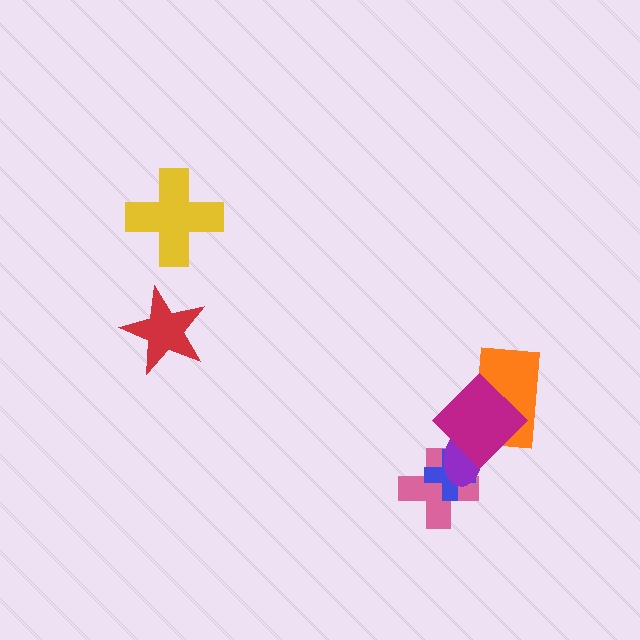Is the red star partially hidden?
No, no other shape covers it.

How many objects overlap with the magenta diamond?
3 objects overlap with the magenta diamond.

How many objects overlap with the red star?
0 objects overlap with the red star.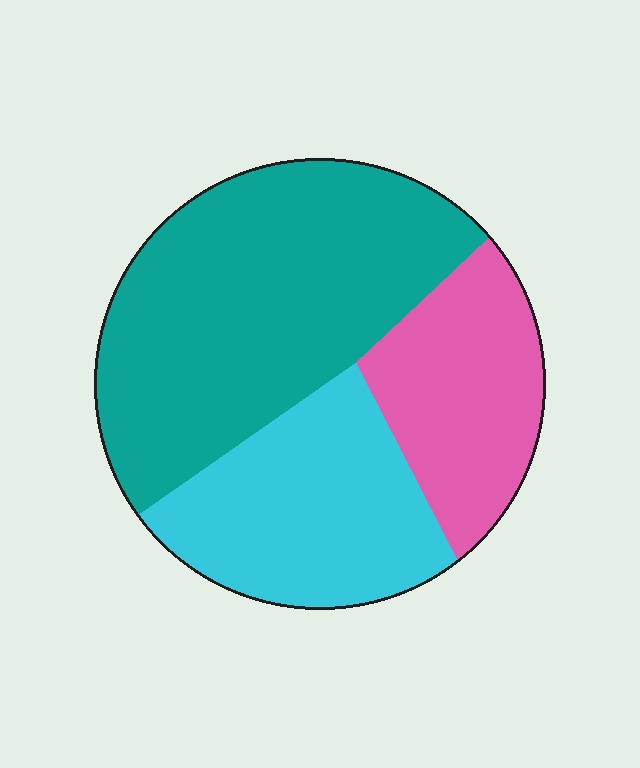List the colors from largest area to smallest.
From largest to smallest: teal, cyan, pink.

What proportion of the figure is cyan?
Cyan covers about 30% of the figure.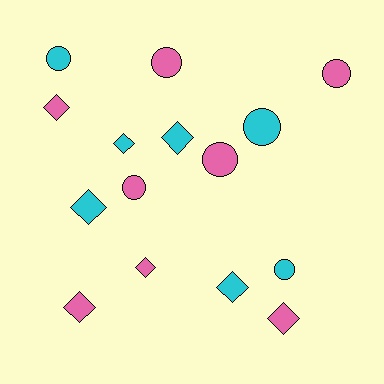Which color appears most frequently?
Pink, with 8 objects.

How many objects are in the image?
There are 15 objects.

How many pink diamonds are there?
There are 4 pink diamonds.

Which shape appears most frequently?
Diamond, with 8 objects.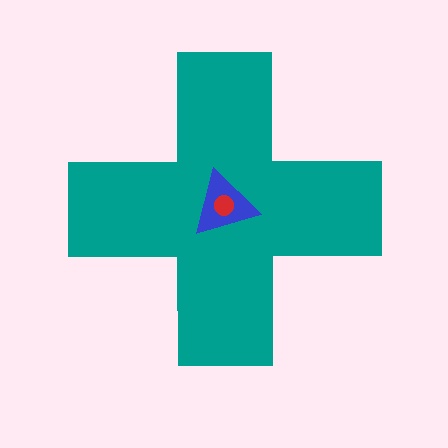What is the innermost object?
The red circle.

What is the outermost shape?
The teal cross.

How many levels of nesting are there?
3.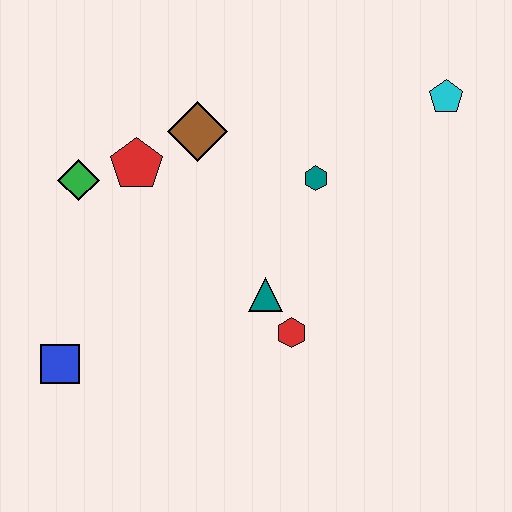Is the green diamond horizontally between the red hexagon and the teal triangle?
No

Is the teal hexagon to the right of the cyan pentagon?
No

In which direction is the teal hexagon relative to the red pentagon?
The teal hexagon is to the right of the red pentagon.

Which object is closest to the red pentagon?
The green diamond is closest to the red pentagon.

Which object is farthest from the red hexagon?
The cyan pentagon is farthest from the red hexagon.